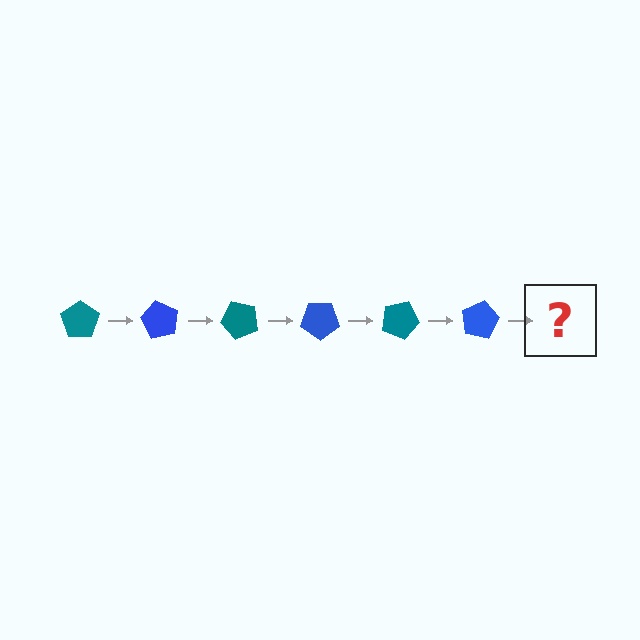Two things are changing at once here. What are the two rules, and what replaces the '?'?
The two rules are that it rotates 60 degrees each step and the color cycles through teal and blue. The '?' should be a teal pentagon, rotated 360 degrees from the start.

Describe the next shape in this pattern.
It should be a teal pentagon, rotated 360 degrees from the start.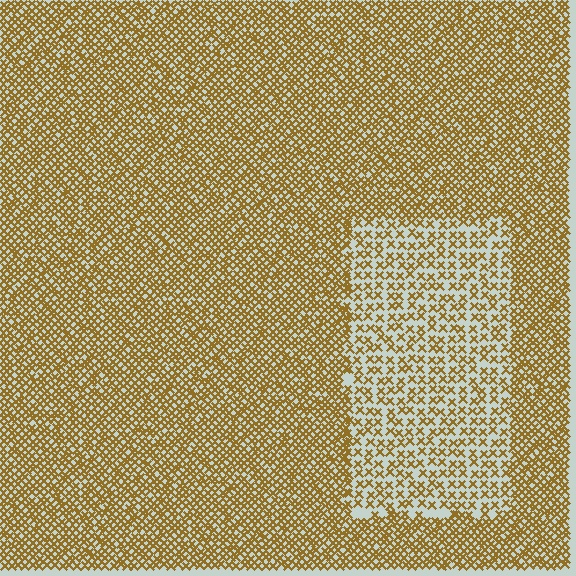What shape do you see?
I see a rectangle.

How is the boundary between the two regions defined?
The boundary is defined by a change in element density (approximately 2.0x ratio). All elements are the same color, size, and shape.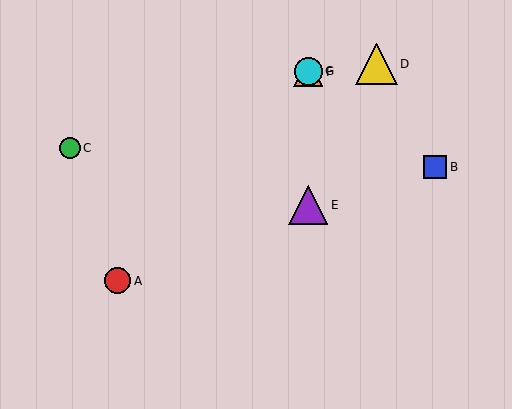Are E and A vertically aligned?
No, E is at x≈308 and A is at x≈118.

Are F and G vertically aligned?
Yes, both are at x≈308.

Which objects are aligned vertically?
Objects E, F, G are aligned vertically.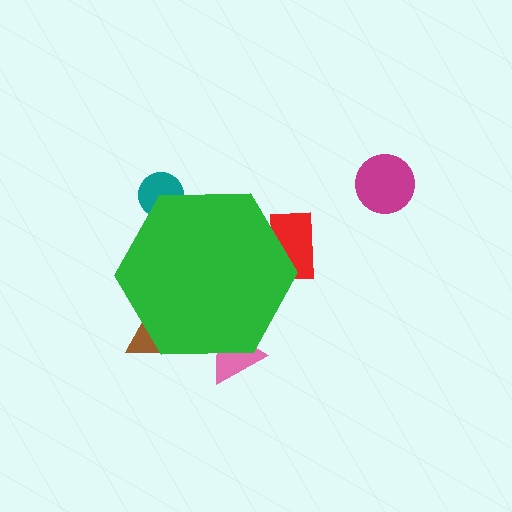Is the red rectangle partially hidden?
Yes, the red rectangle is partially hidden behind the green hexagon.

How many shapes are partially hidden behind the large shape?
4 shapes are partially hidden.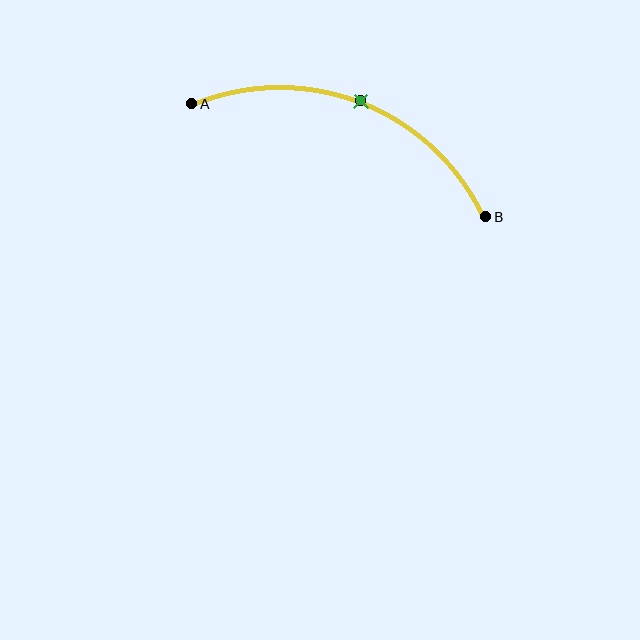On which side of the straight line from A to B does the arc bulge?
The arc bulges above the straight line connecting A and B.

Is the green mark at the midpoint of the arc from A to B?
Yes. The green mark lies on the arc at equal arc-length from both A and B — it is the arc midpoint.